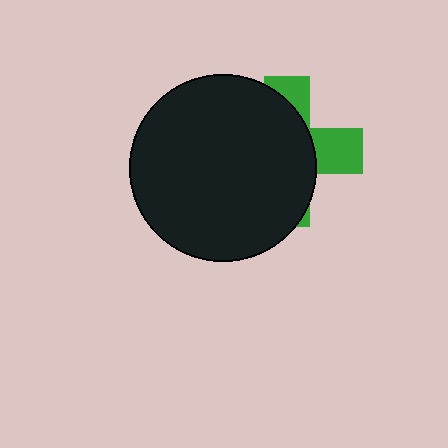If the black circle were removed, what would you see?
You would see the complete green cross.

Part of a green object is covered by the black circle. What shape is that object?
It is a cross.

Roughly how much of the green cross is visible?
A small part of it is visible (roughly 30%).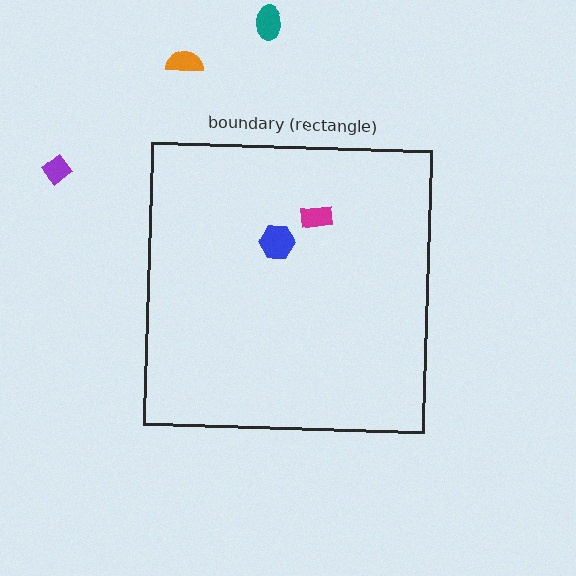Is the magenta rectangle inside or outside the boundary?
Inside.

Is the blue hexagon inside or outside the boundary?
Inside.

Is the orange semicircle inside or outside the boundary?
Outside.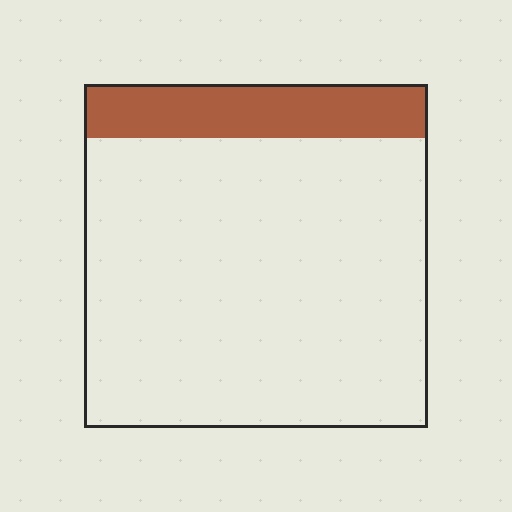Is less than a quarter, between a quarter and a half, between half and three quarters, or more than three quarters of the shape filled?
Less than a quarter.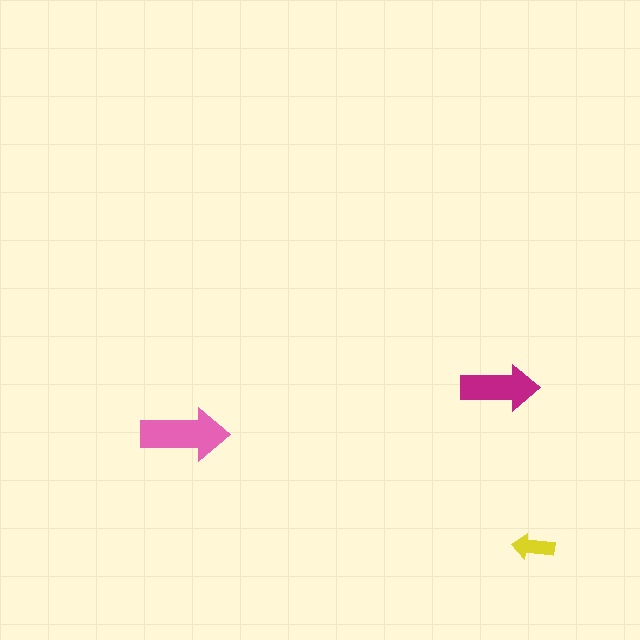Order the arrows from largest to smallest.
the pink one, the magenta one, the yellow one.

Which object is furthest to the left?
The pink arrow is leftmost.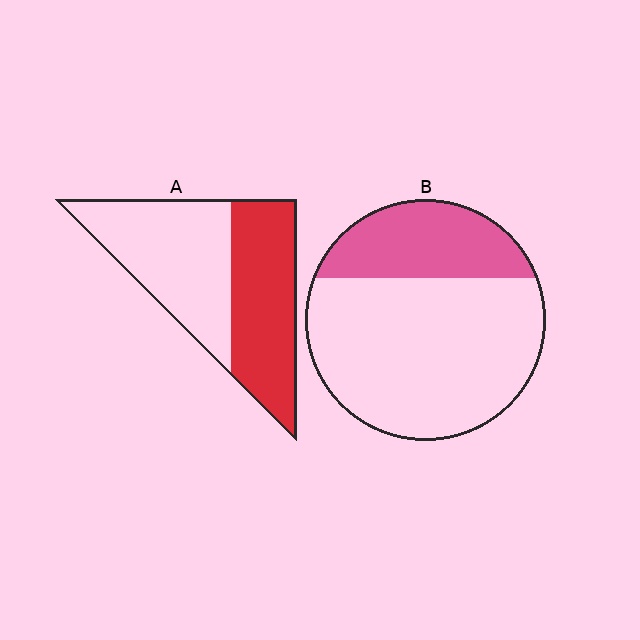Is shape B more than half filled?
No.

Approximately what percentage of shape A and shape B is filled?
A is approximately 45% and B is approximately 30%.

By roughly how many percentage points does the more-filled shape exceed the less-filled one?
By roughly 20 percentage points (A over B).